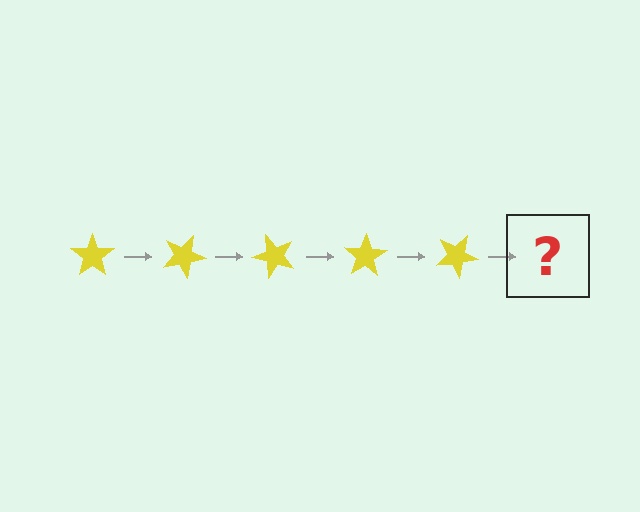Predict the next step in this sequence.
The next step is a yellow star rotated 125 degrees.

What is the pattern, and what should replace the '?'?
The pattern is that the star rotates 25 degrees each step. The '?' should be a yellow star rotated 125 degrees.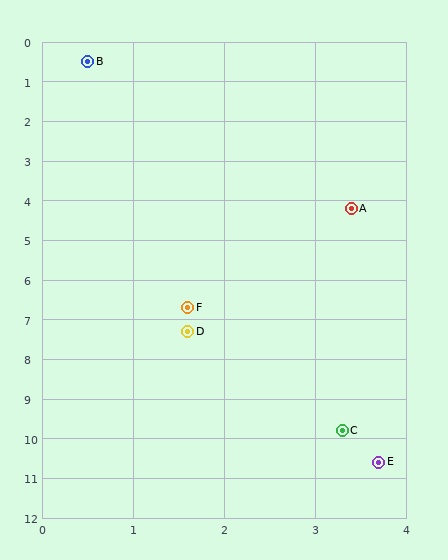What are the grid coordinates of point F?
Point F is at approximately (1.6, 6.7).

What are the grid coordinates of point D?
Point D is at approximately (1.6, 7.3).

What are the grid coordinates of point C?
Point C is at approximately (3.3, 9.8).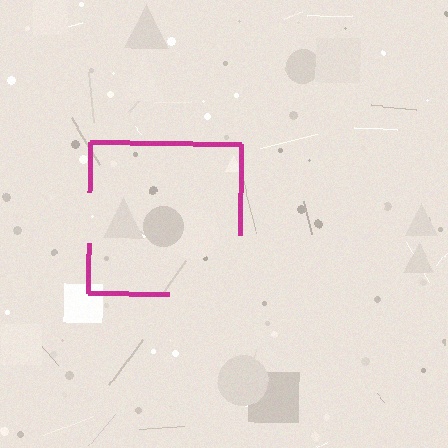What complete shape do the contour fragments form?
The contour fragments form a square.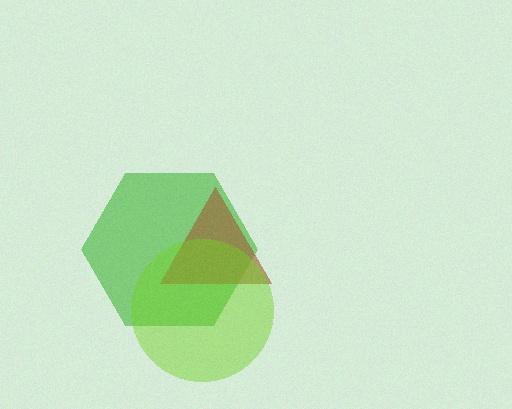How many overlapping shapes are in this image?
There are 3 overlapping shapes in the image.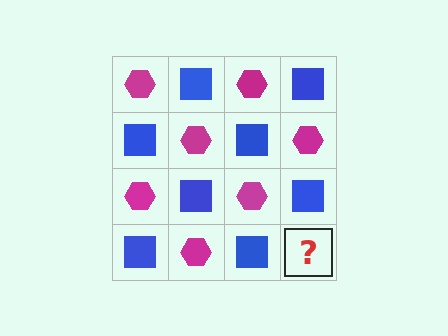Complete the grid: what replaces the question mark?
The question mark should be replaced with a magenta hexagon.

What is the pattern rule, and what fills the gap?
The rule is that it alternates magenta hexagon and blue square in a checkerboard pattern. The gap should be filled with a magenta hexagon.